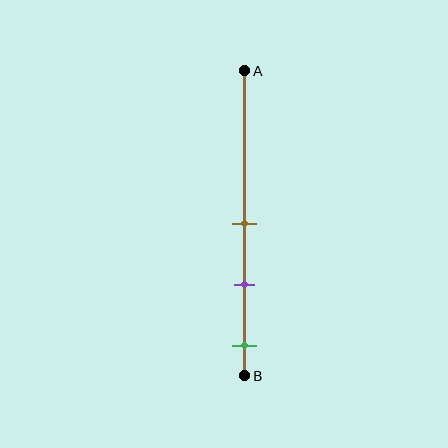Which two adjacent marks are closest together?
The brown and purple marks are the closest adjacent pair.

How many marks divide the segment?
There are 3 marks dividing the segment.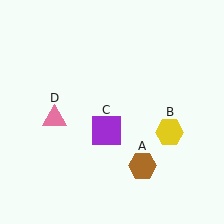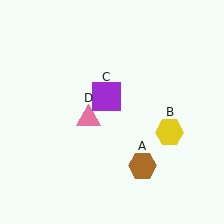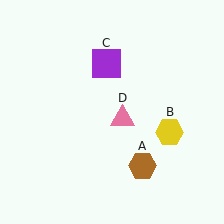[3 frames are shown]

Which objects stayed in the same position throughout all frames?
Brown hexagon (object A) and yellow hexagon (object B) remained stationary.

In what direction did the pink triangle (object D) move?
The pink triangle (object D) moved right.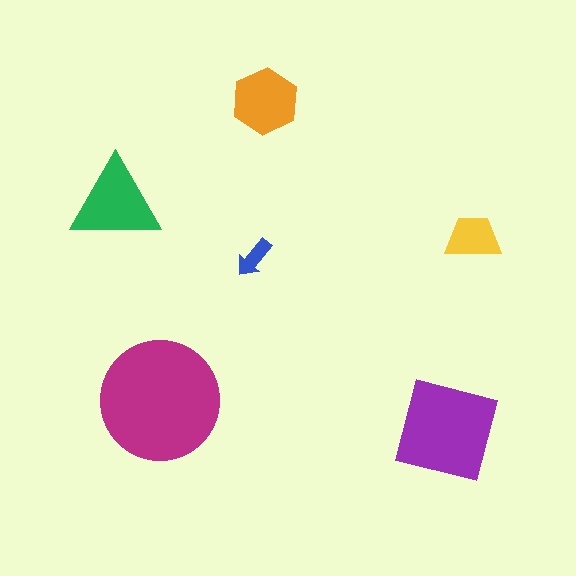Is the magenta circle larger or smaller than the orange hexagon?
Larger.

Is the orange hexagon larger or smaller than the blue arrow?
Larger.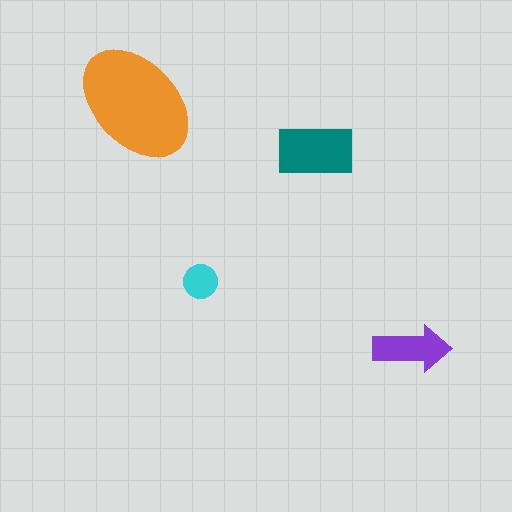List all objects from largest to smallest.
The orange ellipse, the teal rectangle, the purple arrow, the cyan circle.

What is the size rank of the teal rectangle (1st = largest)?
2nd.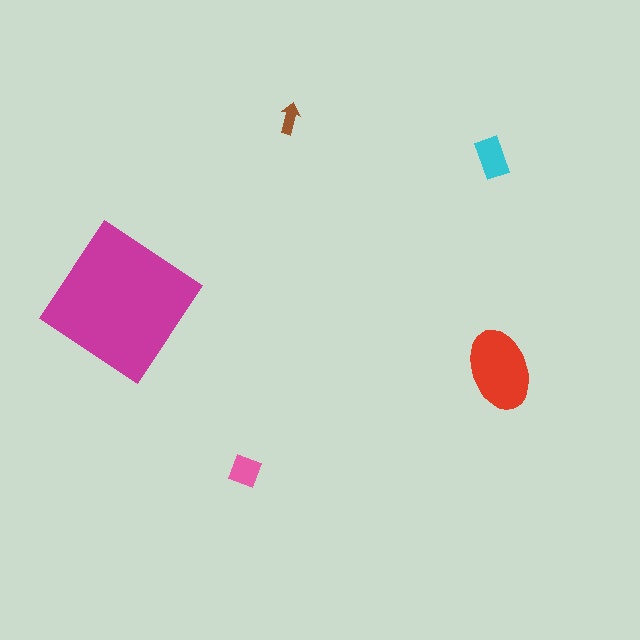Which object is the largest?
The magenta diamond.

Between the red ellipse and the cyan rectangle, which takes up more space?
The red ellipse.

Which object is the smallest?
The brown arrow.